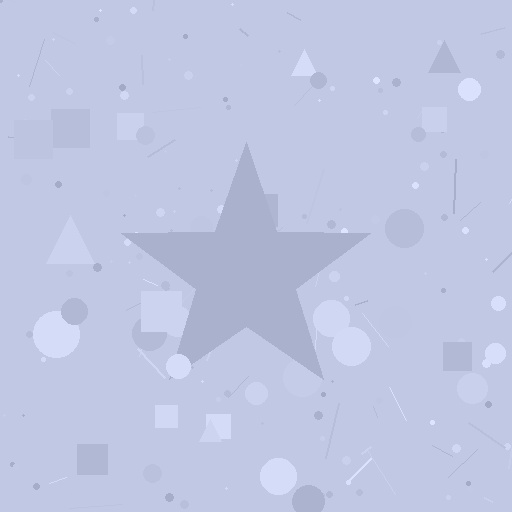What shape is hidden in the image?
A star is hidden in the image.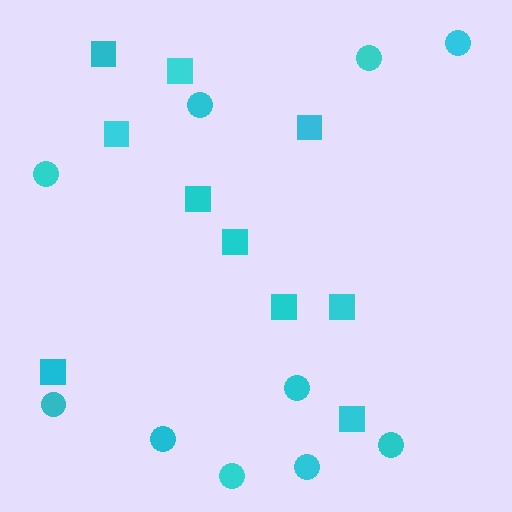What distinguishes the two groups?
There are 2 groups: one group of squares (10) and one group of circles (10).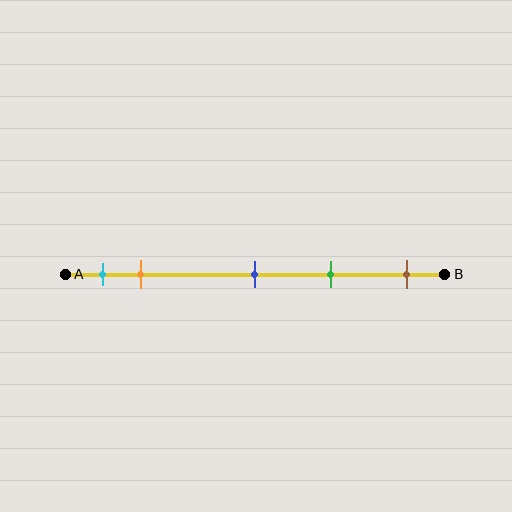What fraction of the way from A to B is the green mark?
The green mark is approximately 70% (0.7) of the way from A to B.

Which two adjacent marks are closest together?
The cyan and orange marks are the closest adjacent pair.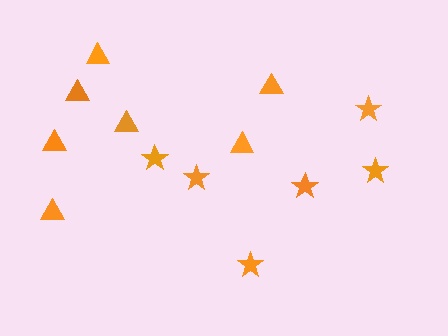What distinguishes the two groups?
There are 2 groups: one group of stars (6) and one group of triangles (7).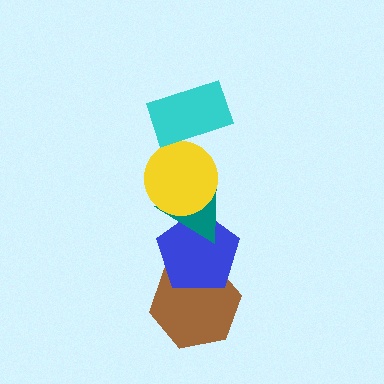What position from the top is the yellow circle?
The yellow circle is 2nd from the top.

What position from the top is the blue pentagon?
The blue pentagon is 4th from the top.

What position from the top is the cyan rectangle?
The cyan rectangle is 1st from the top.